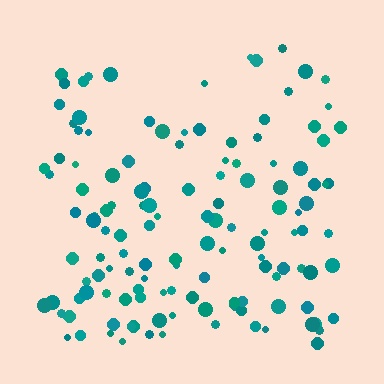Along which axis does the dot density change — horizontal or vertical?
Vertical.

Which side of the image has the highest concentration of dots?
The bottom.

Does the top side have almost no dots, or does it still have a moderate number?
Still a moderate number, just noticeably fewer than the bottom.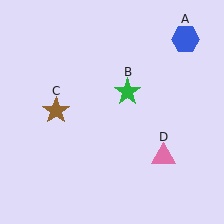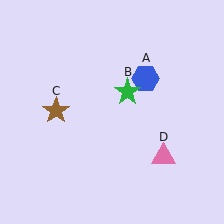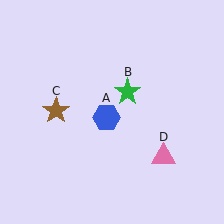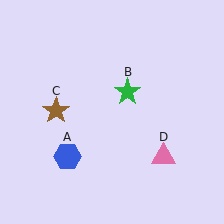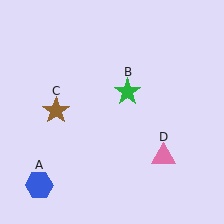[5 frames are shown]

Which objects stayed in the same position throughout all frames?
Green star (object B) and brown star (object C) and pink triangle (object D) remained stationary.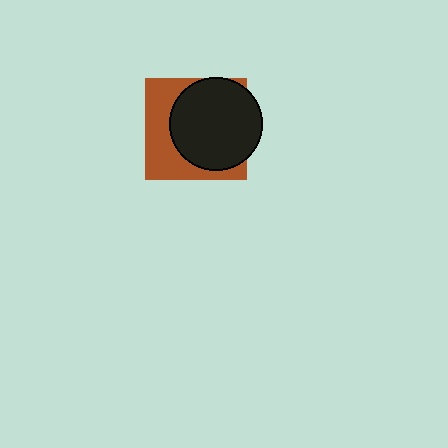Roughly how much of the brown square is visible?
A small part of it is visible (roughly 41%).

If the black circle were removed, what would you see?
You would see the complete brown square.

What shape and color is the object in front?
The object in front is a black circle.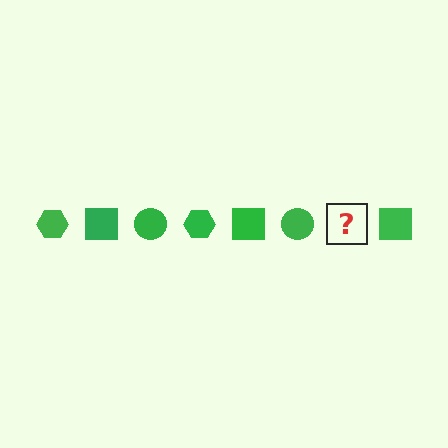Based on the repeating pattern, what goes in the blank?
The blank should be a green hexagon.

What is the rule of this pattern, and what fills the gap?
The rule is that the pattern cycles through hexagon, square, circle shapes in green. The gap should be filled with a green hexagon.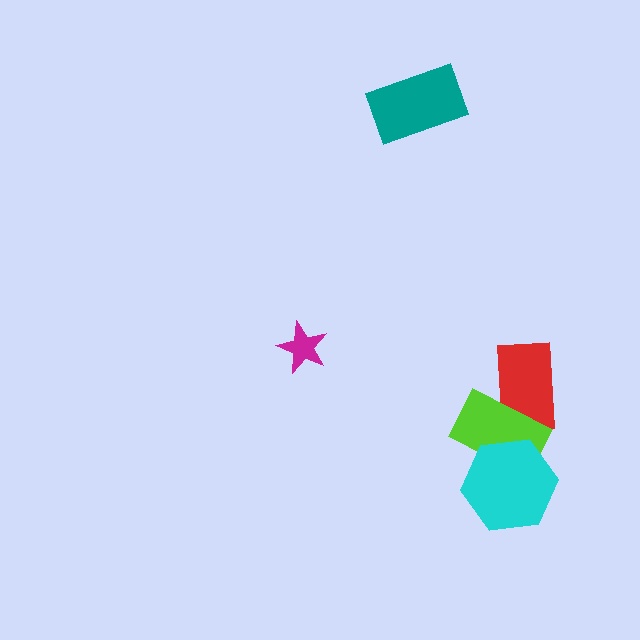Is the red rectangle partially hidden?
Yes, it is partially covered by another shape.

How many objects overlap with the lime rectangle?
2 objects overlap with the lime rectangle.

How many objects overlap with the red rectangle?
1 object overlaps with the red rectangle.